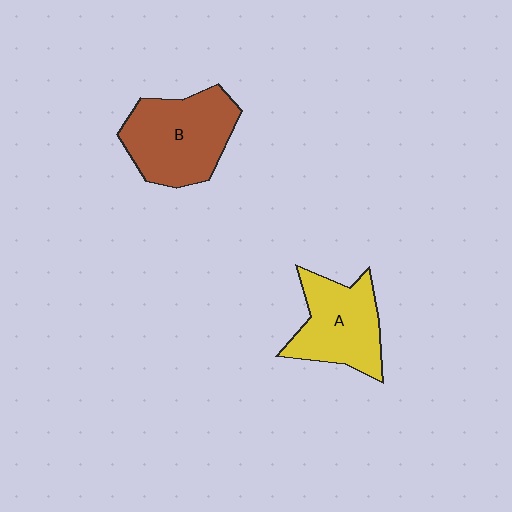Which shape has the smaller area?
Shape A (yellow).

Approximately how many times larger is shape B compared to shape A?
Approximately 1.2 times.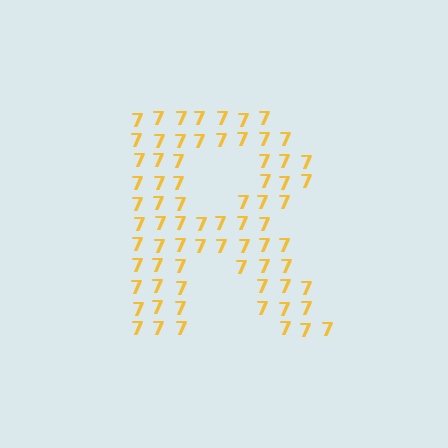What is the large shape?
The large shape is the letter R.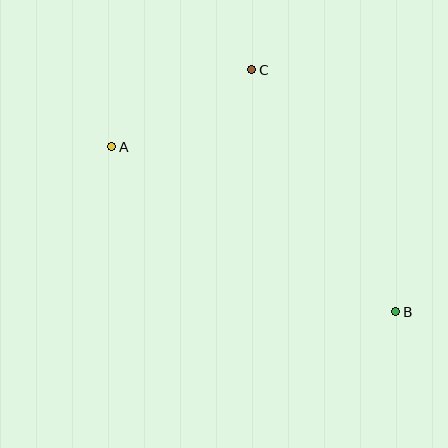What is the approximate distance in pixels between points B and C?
The distance between B and C is approximately 282 pixels.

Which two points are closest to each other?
Points A and C are closest to each other.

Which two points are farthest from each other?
Points A and B are farthest from each other.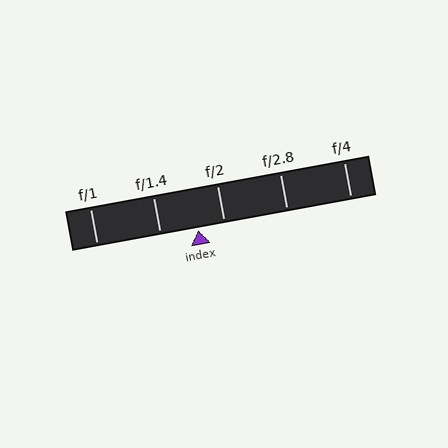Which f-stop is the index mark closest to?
The index mark is closest to f/2.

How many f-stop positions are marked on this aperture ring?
There are 5 f-stop positions marked.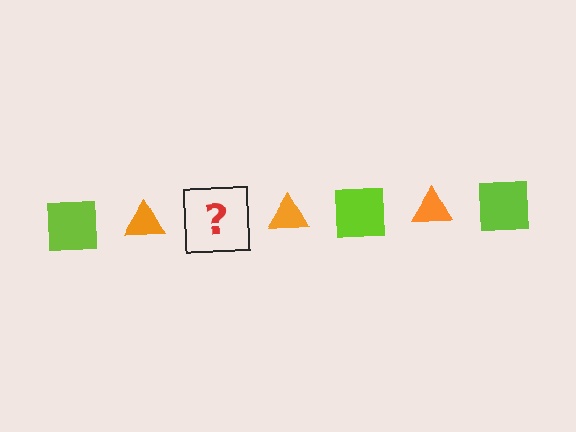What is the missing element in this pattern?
The missing element is a lime square.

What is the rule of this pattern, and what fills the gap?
The rule is that the pattern alternates between lime square and orange triangle. The gap should be filled with a lime square.